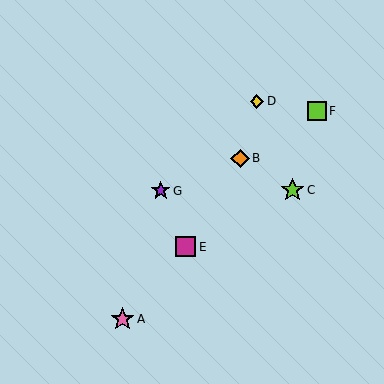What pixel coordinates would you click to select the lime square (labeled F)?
Click at (317, 111) to select the lime square F.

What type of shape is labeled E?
Shape E is a magenta square.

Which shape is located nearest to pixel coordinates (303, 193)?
The lime star (labeled C) at (292, 190) is nearest to that location.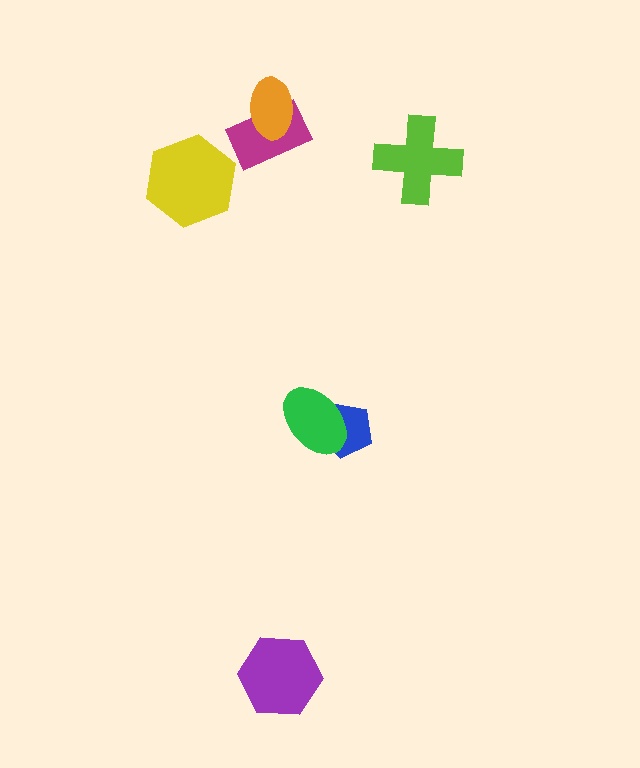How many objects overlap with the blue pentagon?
1 object overlaps with the blue pentagon.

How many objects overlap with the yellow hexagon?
0 objects overlap with the yellow hexagon.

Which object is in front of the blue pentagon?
The green ellipse is in front of the blue pentagon.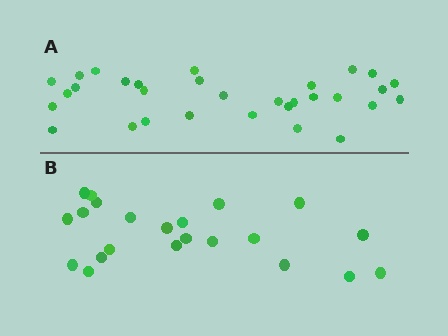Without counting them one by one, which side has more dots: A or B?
Region A (the top region) has more dots.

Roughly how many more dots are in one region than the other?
Region A has roughly 8 or so more dots than region B.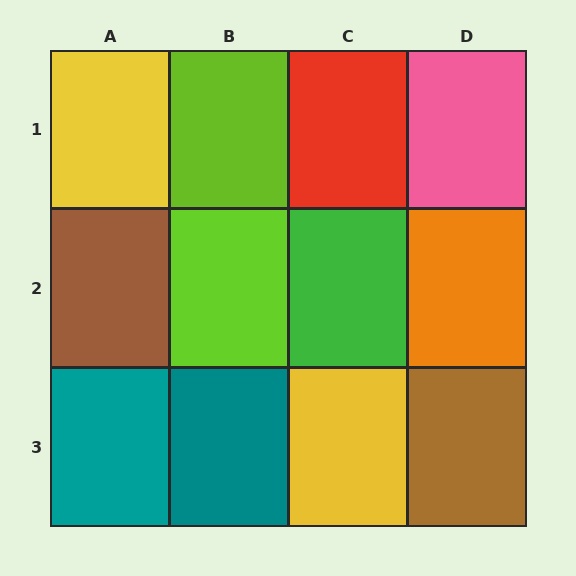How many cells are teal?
2 cells are teal.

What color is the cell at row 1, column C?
Red.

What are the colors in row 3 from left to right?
Teal, teal, yellow, brown.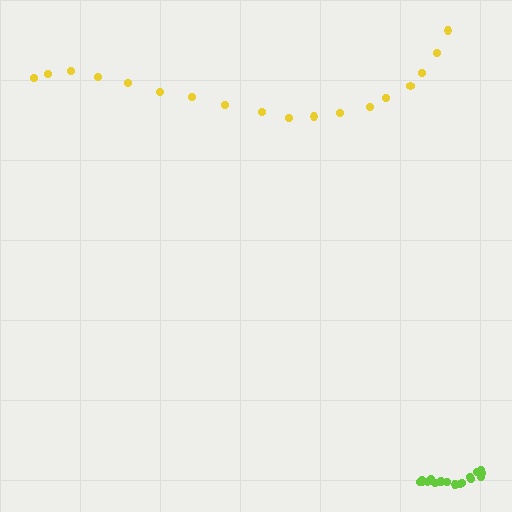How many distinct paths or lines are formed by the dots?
There are 2 distinct paths.